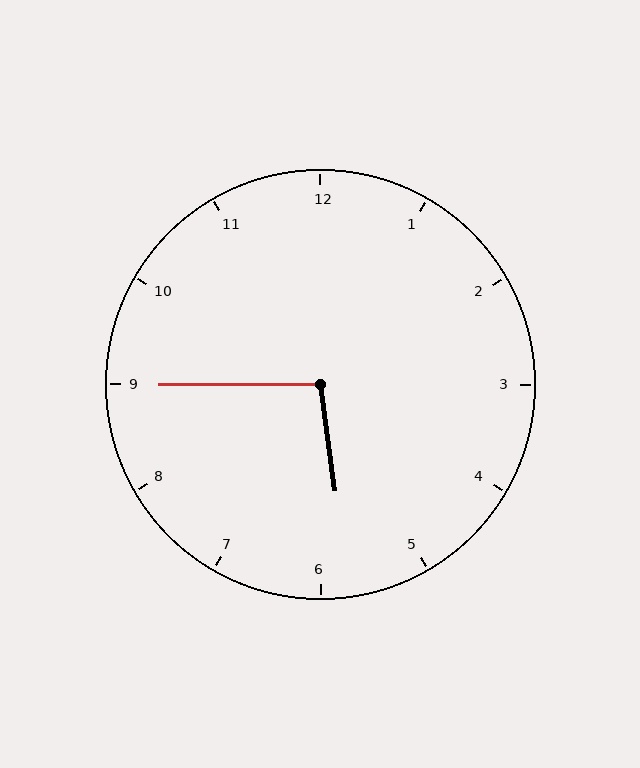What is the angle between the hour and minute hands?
Approximately 98 degrees.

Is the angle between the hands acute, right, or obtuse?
It is obtuse.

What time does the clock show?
5:45.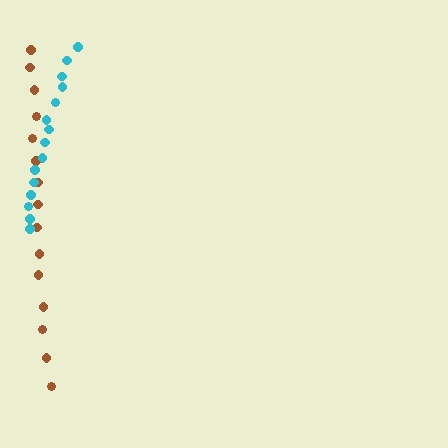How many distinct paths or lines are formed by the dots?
There are 2 distinct paths.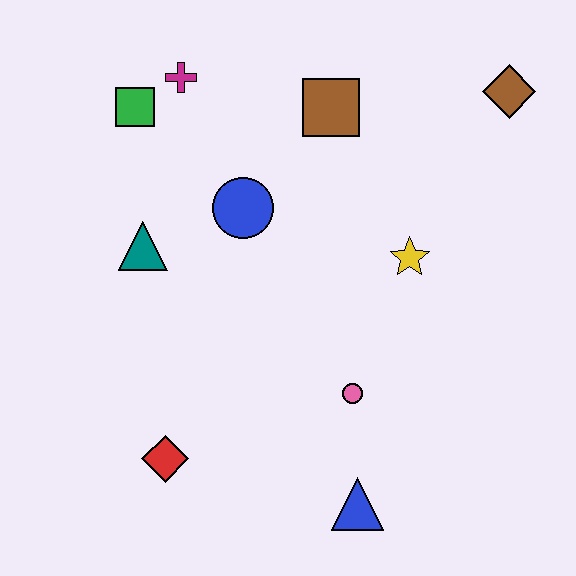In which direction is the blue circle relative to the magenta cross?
The blue circle is below the magenta cross.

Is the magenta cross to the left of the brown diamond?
Yes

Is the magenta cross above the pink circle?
Yes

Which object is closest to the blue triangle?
The pink circle is closest to the blue triangle.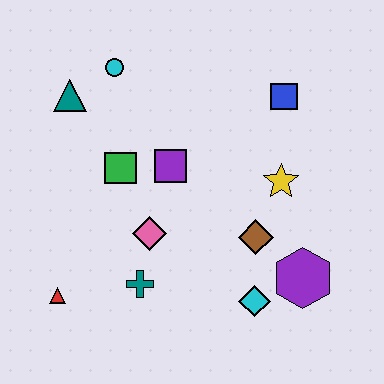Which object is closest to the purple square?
The green square is closest to the purple square.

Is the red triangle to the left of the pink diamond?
Yes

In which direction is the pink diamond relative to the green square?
The pink diamond is below the green square.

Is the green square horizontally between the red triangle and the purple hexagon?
Yes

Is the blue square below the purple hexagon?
No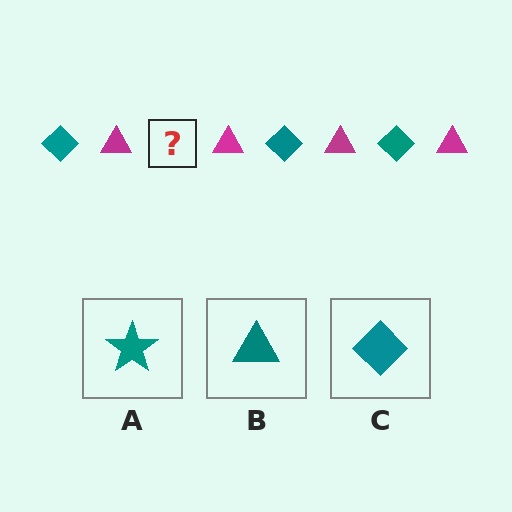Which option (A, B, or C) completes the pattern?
C.